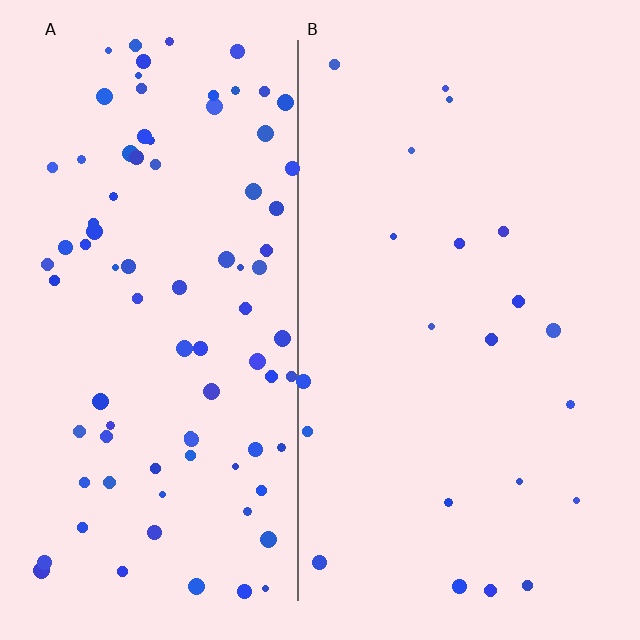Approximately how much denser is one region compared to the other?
Approximately 4.0× — region A over region B.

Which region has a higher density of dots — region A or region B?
A (the left).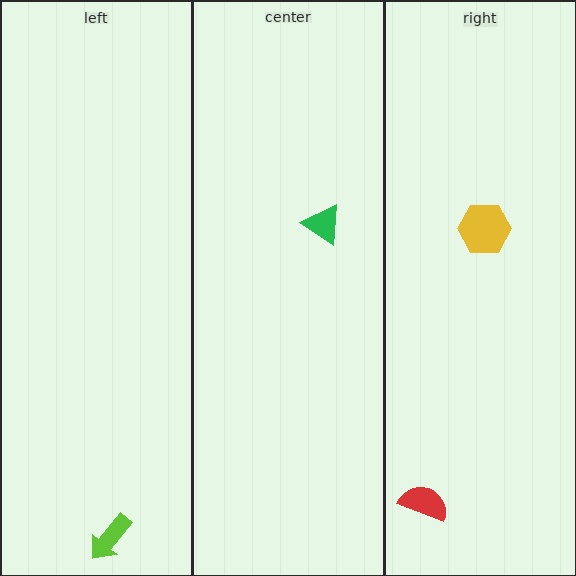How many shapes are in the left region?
1.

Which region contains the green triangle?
The center region.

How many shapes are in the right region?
2.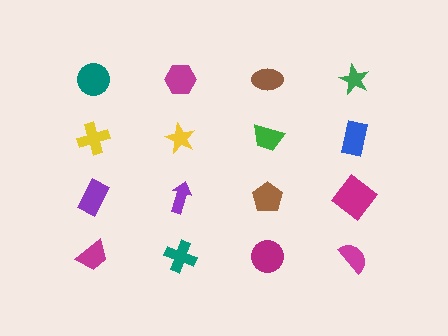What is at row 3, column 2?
A purple arrow.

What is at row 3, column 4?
A magenta diamond.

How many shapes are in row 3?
4 shapes.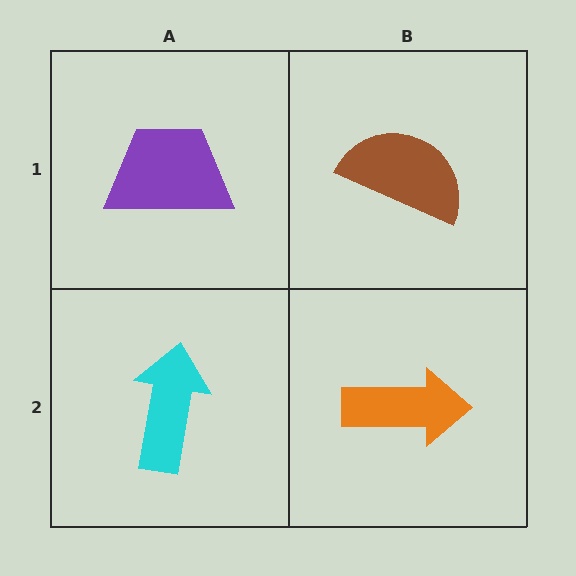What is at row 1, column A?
A purple trapezoid.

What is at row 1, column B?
A brown semicircle.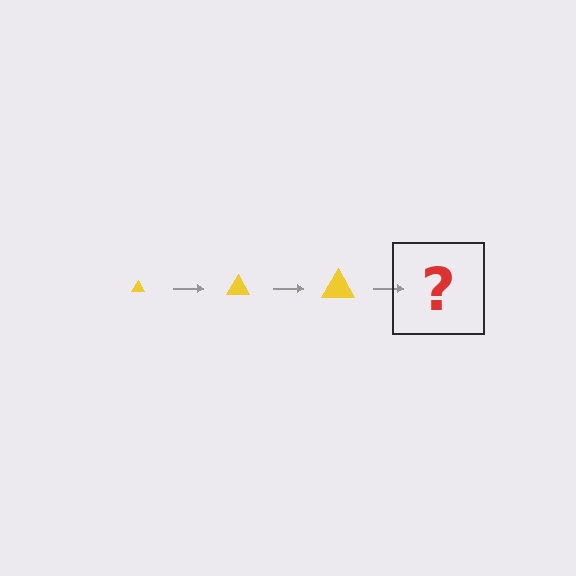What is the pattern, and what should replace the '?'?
The pattern is that the triangle gets progressively larger each step. The '?' should be a yellow triangle, larger than the previous one.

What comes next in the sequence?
The next element should be a yellow triangle, larger than the previous one.